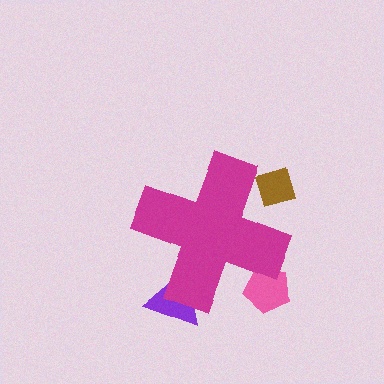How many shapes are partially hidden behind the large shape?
3 shapes are partially hidden.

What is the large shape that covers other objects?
A magenta cross.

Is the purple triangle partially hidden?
Yes, the purple triangle is partially hidden behind the magenta cross.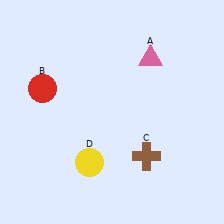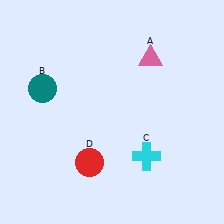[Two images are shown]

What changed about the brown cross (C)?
In Image 1, C is brown. In Image 2, it changed to cyan.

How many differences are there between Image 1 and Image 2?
There are 3 differences between the two images.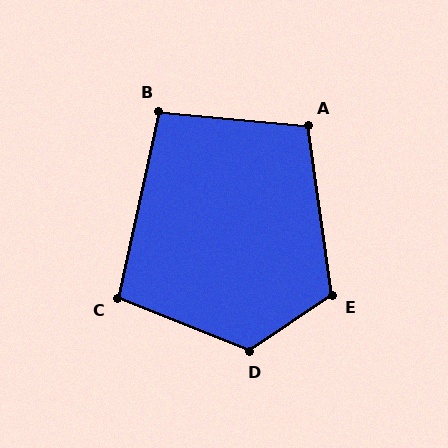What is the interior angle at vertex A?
Approximately 103 degrees (obtuse).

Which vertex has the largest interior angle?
D, at approximately 124 degrees.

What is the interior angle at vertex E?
Approximately 116 degrees (obtuse).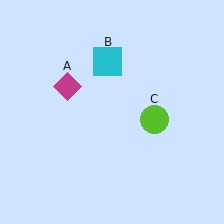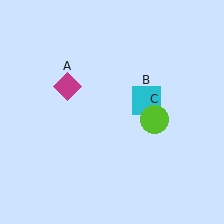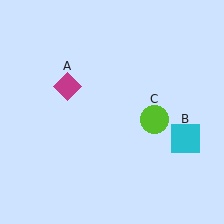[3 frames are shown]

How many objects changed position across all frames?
1 object changed position: cyan square (object B).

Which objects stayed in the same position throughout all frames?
Magenta diamond (object A) and lime circle (object C) remained stationary.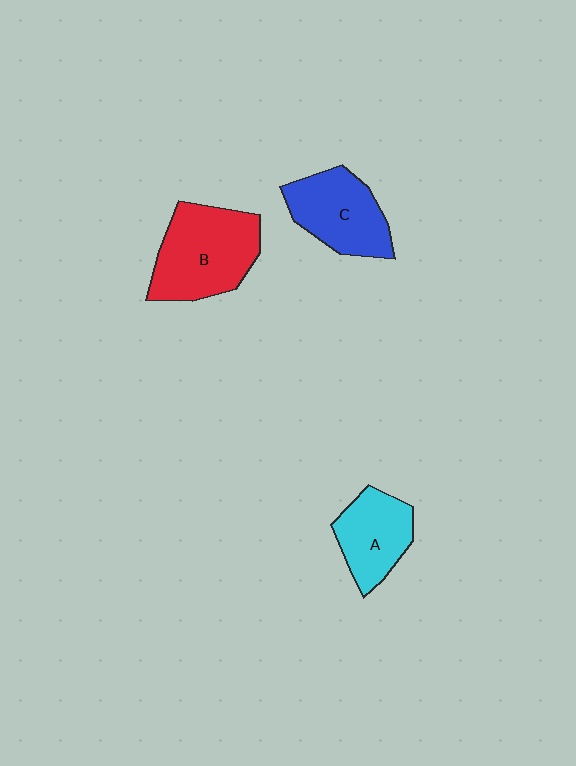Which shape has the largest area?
Shape B (red).